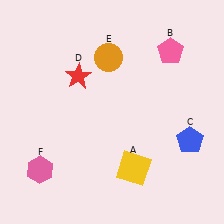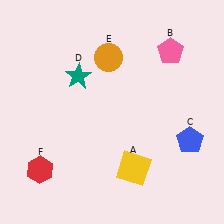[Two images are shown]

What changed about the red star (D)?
In Image 1, D is red. In Image 2, it changed to teal.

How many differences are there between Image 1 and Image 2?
There are 2 differences between the two images.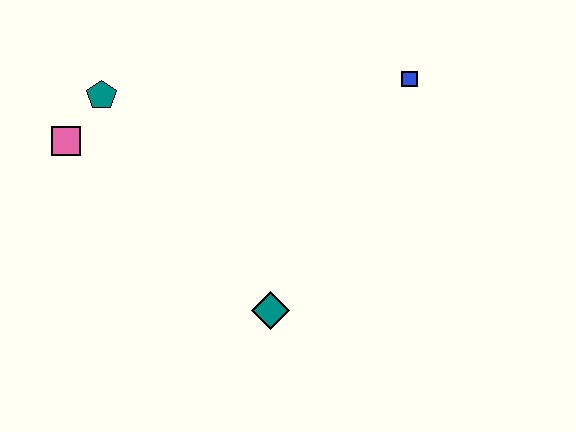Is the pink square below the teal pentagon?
Yes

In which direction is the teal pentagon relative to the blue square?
The teal pentagon is to the left of the blue square.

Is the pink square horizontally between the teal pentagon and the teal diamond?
No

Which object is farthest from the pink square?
The blue square is farthest from the pink square.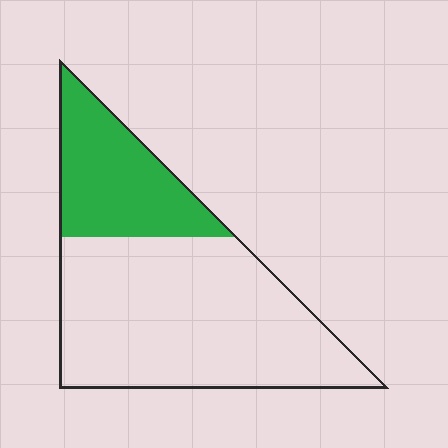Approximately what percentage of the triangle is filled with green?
Approximately 30%.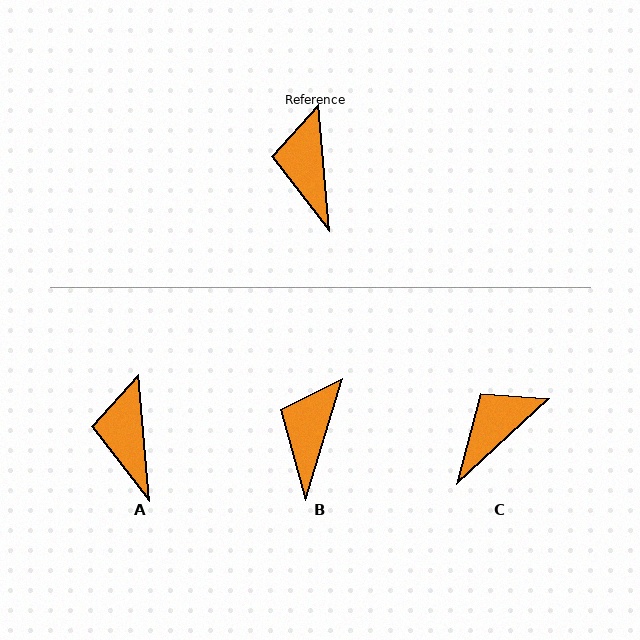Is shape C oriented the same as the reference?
No, it is off by about 52 degrees.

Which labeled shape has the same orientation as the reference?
A.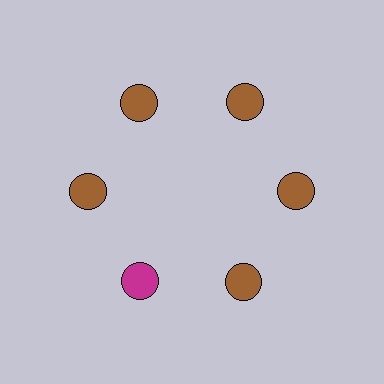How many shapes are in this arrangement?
There are 6 shapes arranged in a ring pattern.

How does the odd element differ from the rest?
It has a different color: magenta instead of brown.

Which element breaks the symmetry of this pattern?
The magenta circle at roughly the 7 o'clock position breaks the symmetry. All other shapes are brown circles.